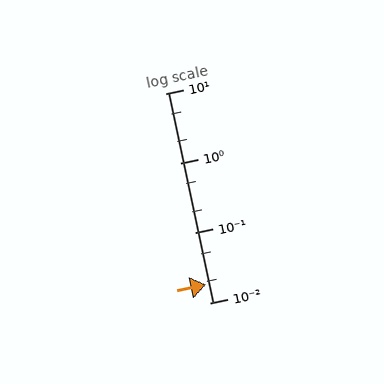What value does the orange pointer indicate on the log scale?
The pointer indicates approximately 0.018.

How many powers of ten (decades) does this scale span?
The scale spans 3 decades, from 0.01 to 10.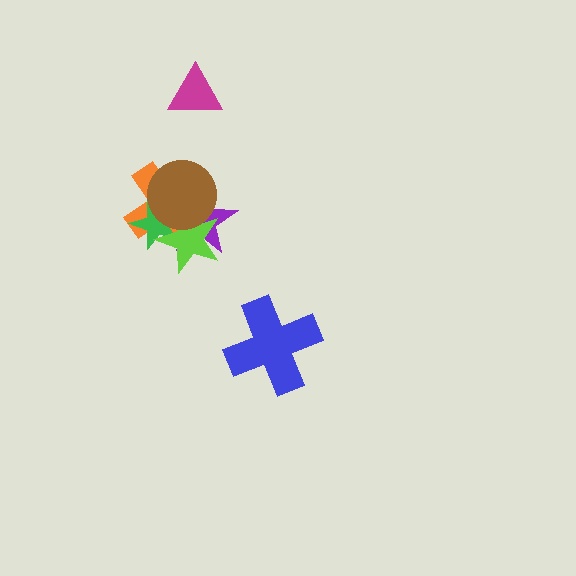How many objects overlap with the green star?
4 objects overlap with the green star.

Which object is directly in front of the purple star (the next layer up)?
The green star is directly in front of the purple star.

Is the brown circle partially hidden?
No, no other shape covers it.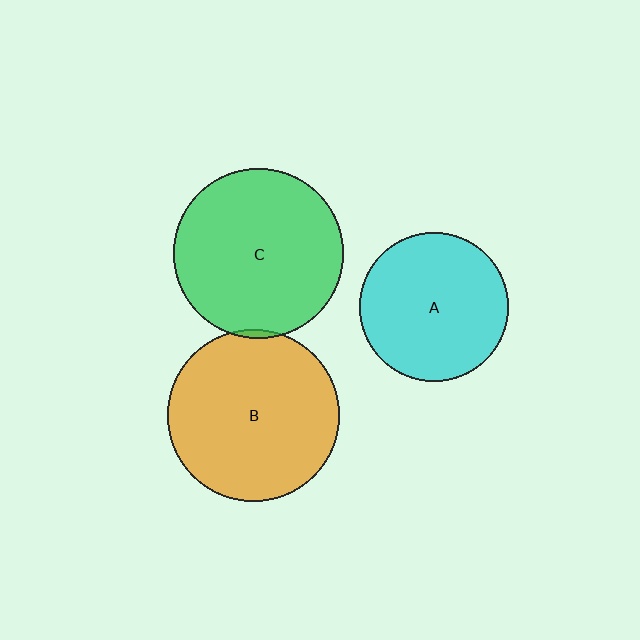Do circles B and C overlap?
Yes.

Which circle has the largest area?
Circle B (orange).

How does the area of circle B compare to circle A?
Approximately 1.3 times.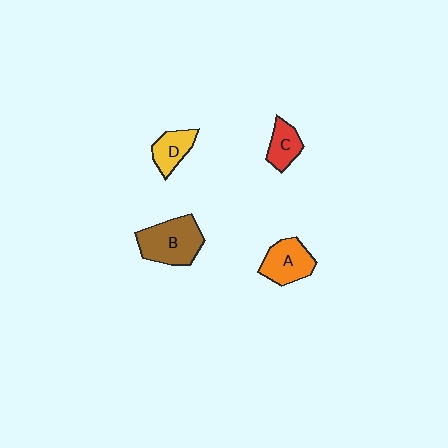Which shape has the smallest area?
Shape C (red).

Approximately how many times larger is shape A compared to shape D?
Approximately 1.4 times.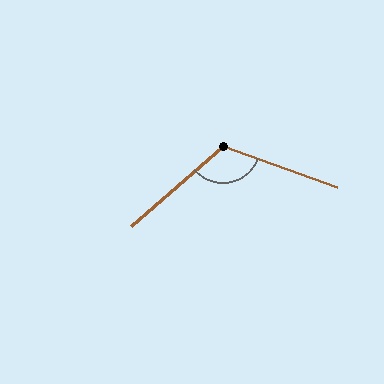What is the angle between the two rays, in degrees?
Approximately 119 degrees.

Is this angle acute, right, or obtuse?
It is obtuse.